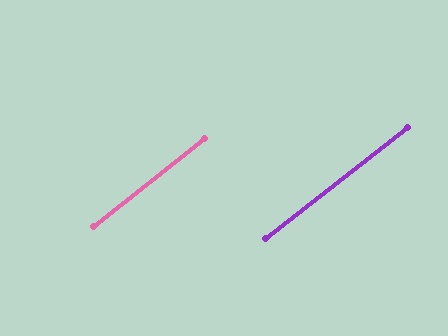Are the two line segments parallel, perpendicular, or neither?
Parallel — their directions differ by only 0.2°.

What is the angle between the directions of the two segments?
Approximately 0 degrees.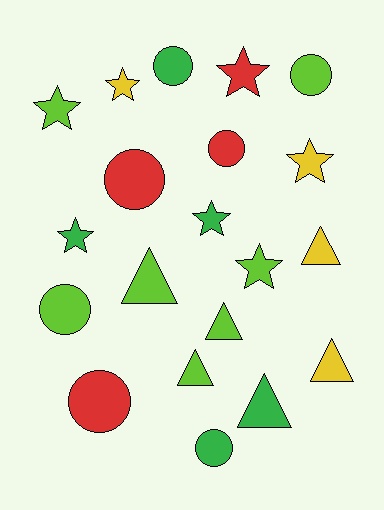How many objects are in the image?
There are 20 objects.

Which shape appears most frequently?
Star, with 7 objects.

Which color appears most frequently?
Lime, with 7 objects.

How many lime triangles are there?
There are 3 lime triangles.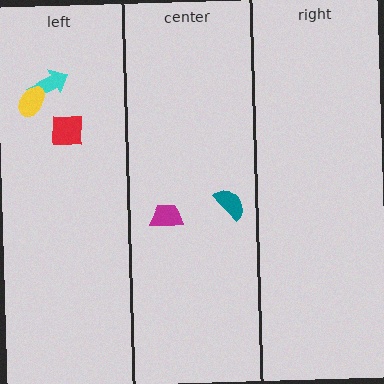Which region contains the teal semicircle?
The center region.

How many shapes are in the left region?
3.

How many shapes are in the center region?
2.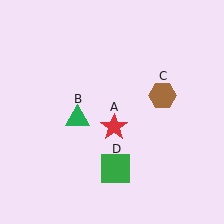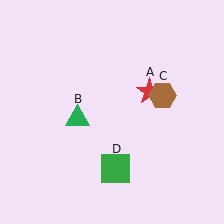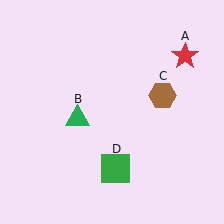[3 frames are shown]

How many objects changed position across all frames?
1 object changed position: red star (object A).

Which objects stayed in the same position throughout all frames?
Green triangle (object B) and brown hexagon (object C) and green square (object D) remained stationary.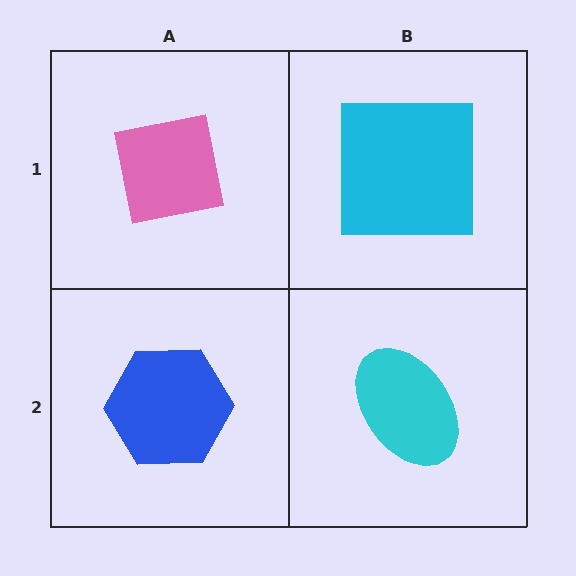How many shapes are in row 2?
2 shapes.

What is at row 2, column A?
A blue hexagon.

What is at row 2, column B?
A cyan ellipse.